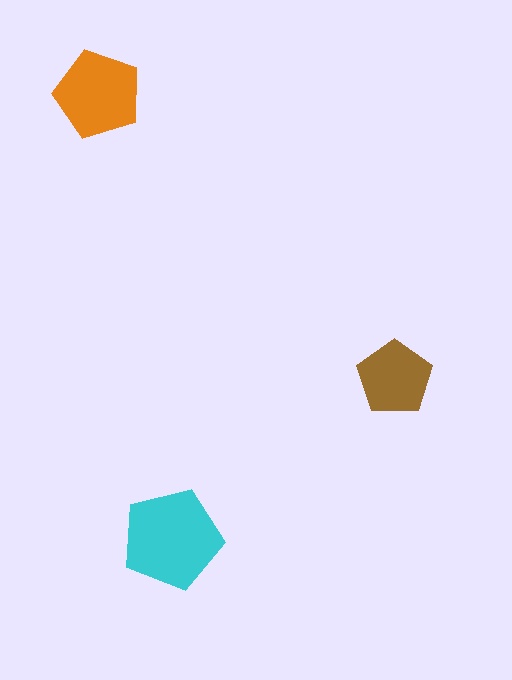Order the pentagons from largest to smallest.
the cyan one, the orange one, the brown one.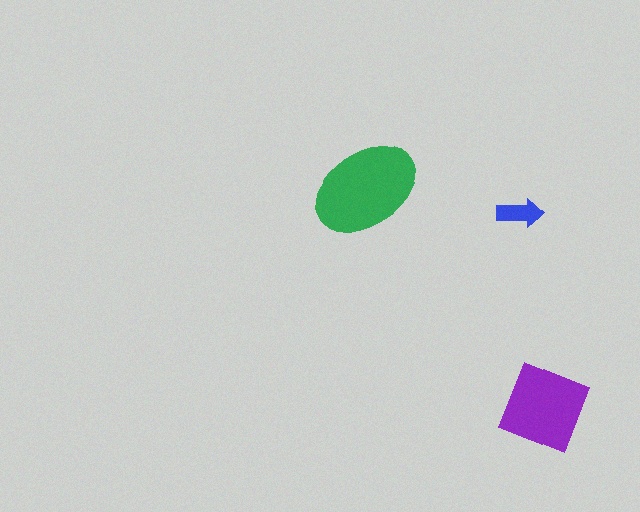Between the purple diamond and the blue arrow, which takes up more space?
The purple diamond.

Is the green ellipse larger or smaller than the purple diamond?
Larger.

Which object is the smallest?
The blue arrow.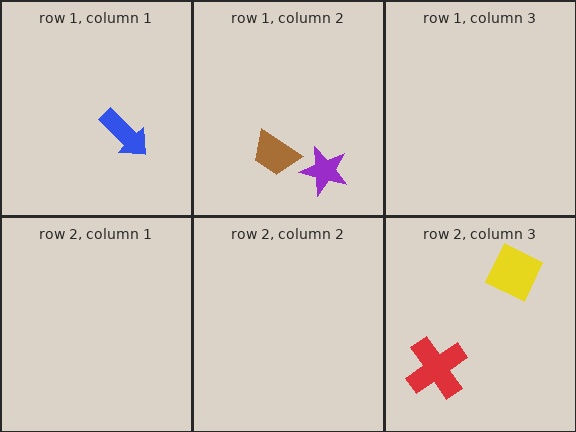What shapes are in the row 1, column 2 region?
The brown trapezoid, the purple star.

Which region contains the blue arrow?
The row 1, column 1 region.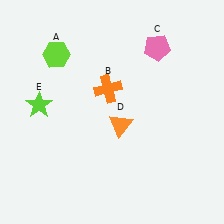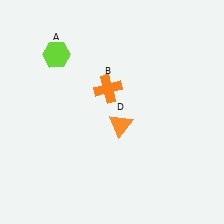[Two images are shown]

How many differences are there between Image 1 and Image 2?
There are 2 differences between the two images.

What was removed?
The pink pentagon (C), the lime star (E) were removed in Image 2.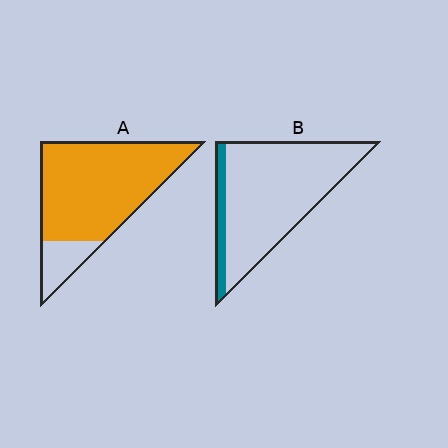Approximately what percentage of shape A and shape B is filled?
A is approximately 85% and B is approximately 15%.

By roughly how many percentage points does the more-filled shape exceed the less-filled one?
By roughly 70 percentage points (A over B).